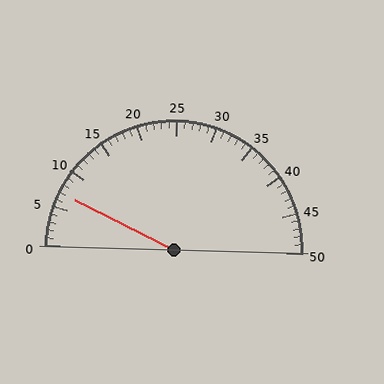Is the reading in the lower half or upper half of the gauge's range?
The reading is in the lower half of the range (0 to 50).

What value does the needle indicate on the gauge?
The needle indicates approximately 7.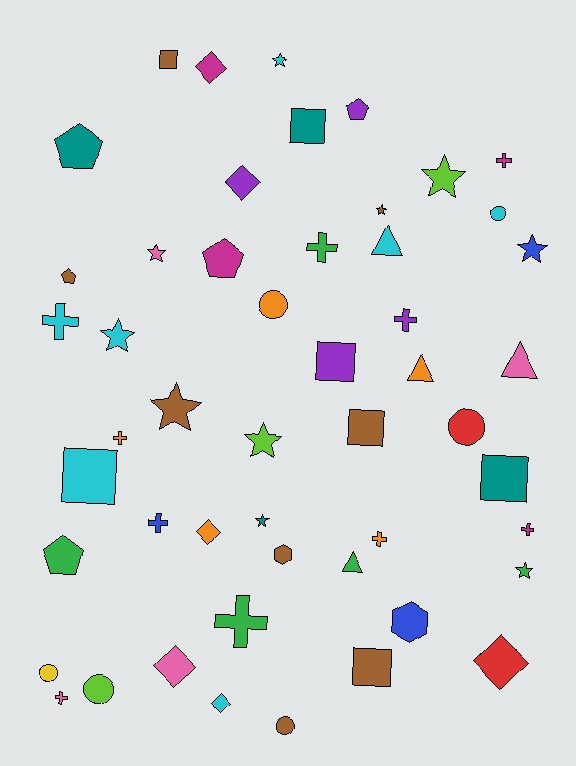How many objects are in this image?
There are 50 objects.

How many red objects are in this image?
There are 2 red objects.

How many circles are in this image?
There are 6 circles.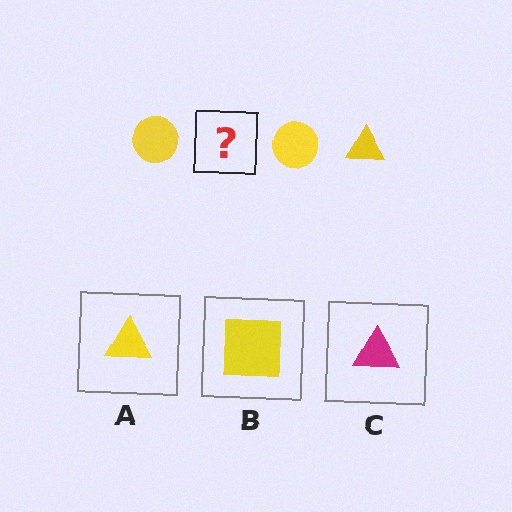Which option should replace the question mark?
Option A.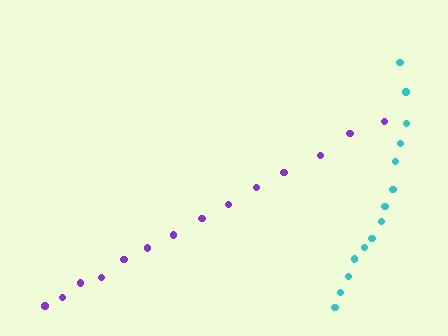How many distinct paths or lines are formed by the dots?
There are 2 distinct paths.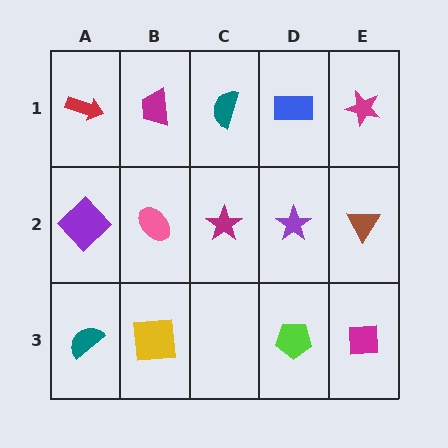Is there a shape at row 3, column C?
No, that cell is empty.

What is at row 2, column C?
A magenta star.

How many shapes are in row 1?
5 shapes.